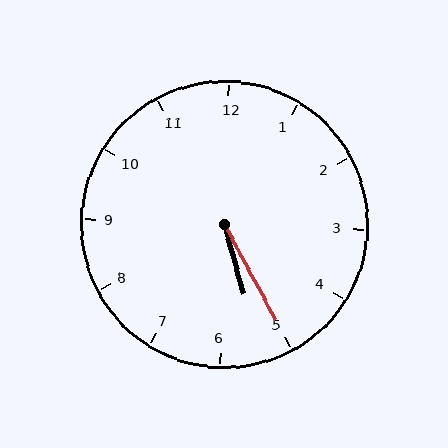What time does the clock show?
5:25.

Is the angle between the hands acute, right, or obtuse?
It is acute.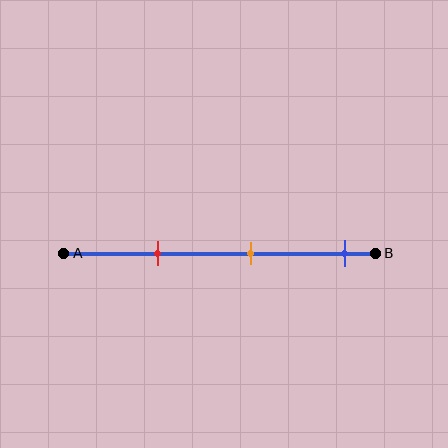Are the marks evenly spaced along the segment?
Yes, the marks are approximately evenly spaced.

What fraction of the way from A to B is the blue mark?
The blue mark is approximately 90% (0.9) of the way from A to B.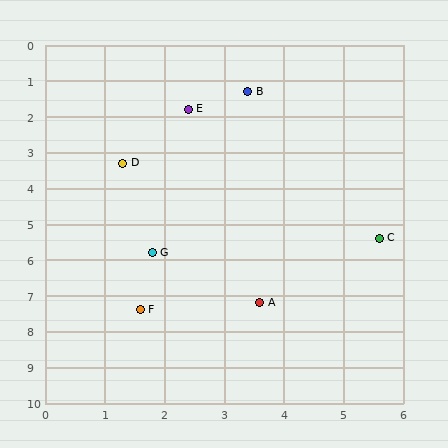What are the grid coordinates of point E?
Point E is at approximately (2.4, 1.8).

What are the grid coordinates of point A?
Point A is at approximately (3.6, 7.2).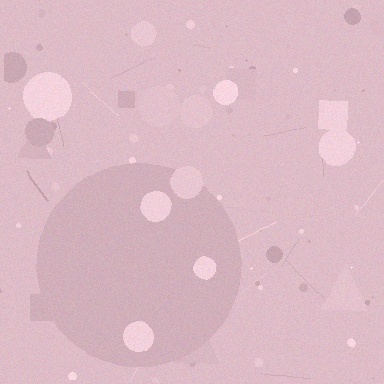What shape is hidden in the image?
A circle is hidden in the image.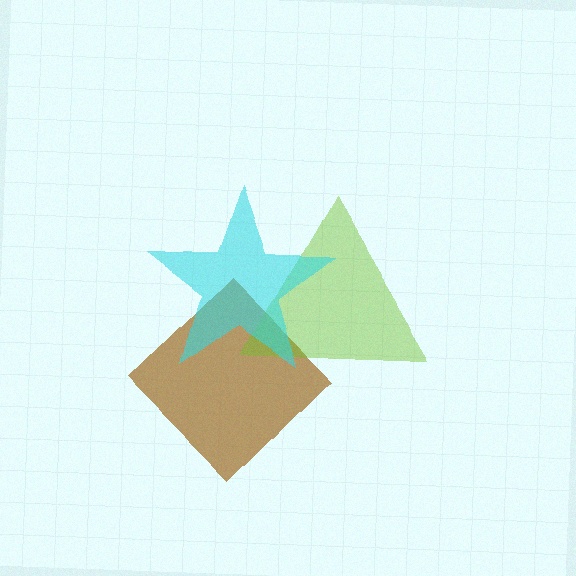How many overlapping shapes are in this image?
There are 3 overlapping shapes in the image.